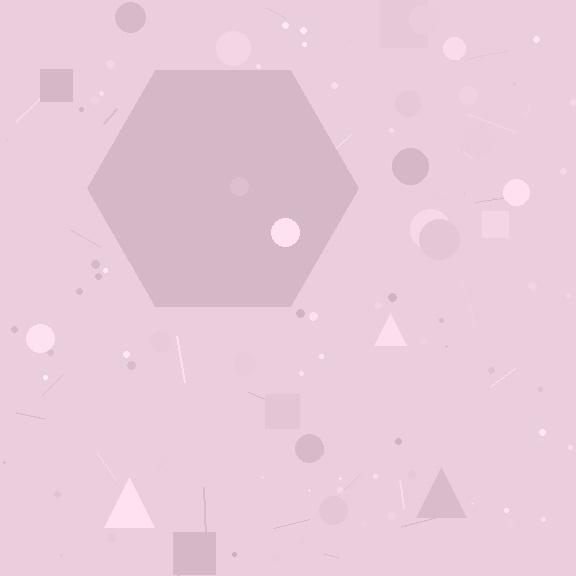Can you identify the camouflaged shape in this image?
The camouflaged shape is a hexagon.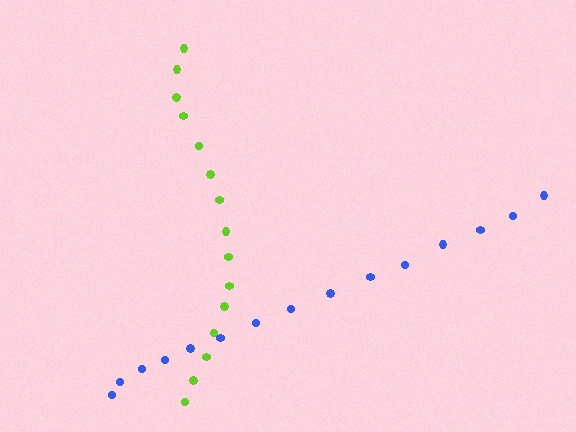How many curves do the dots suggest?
There are 2 distinct paths.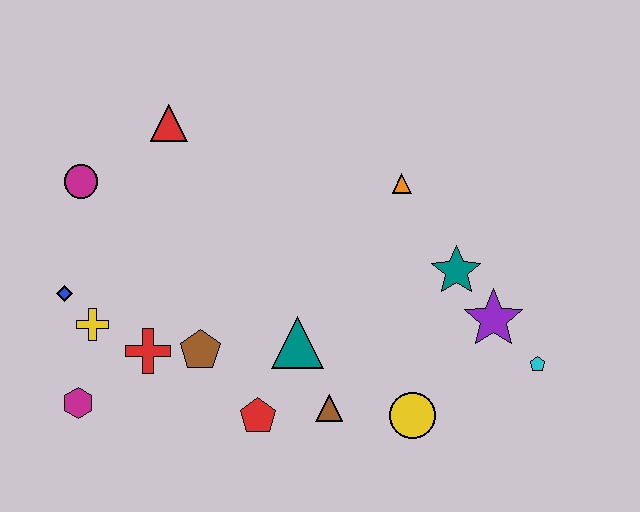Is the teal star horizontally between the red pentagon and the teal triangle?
No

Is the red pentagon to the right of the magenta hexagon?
Yes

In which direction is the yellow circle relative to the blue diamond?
The yellow circle is to the right of the blue diamond.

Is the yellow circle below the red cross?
Yes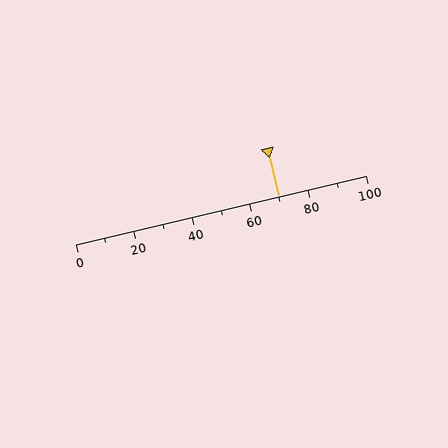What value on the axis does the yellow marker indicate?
The marker indicates approximately 70.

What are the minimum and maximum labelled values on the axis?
The axis runs from 0 to 100.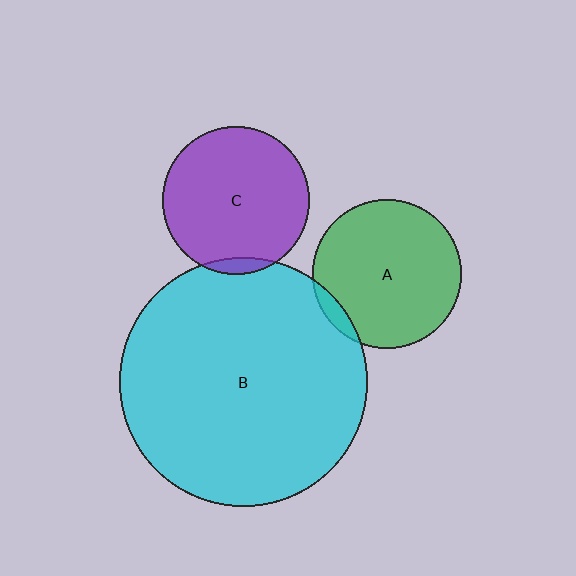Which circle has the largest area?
Circle B (cyan).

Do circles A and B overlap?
Yes.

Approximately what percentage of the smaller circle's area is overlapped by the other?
Approximately 5%.